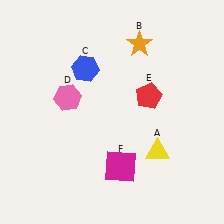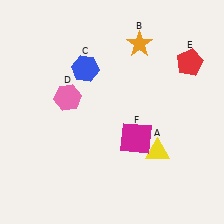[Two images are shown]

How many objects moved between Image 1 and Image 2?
2 objects moved between the two images.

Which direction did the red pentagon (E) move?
The red pentagon (E) moved right.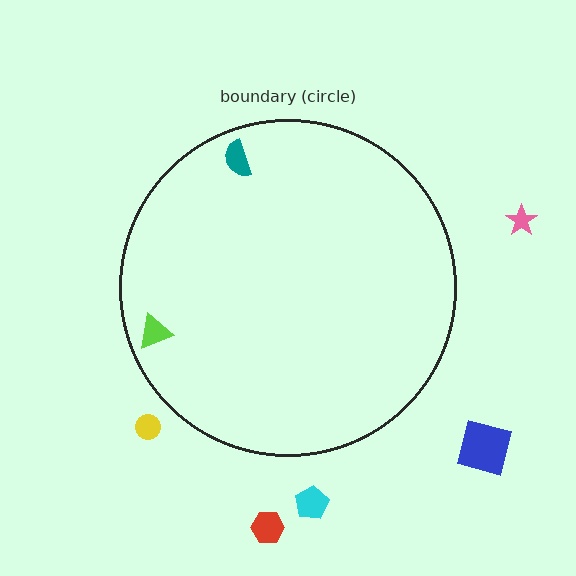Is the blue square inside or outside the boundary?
Outside.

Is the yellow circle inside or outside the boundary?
Outside.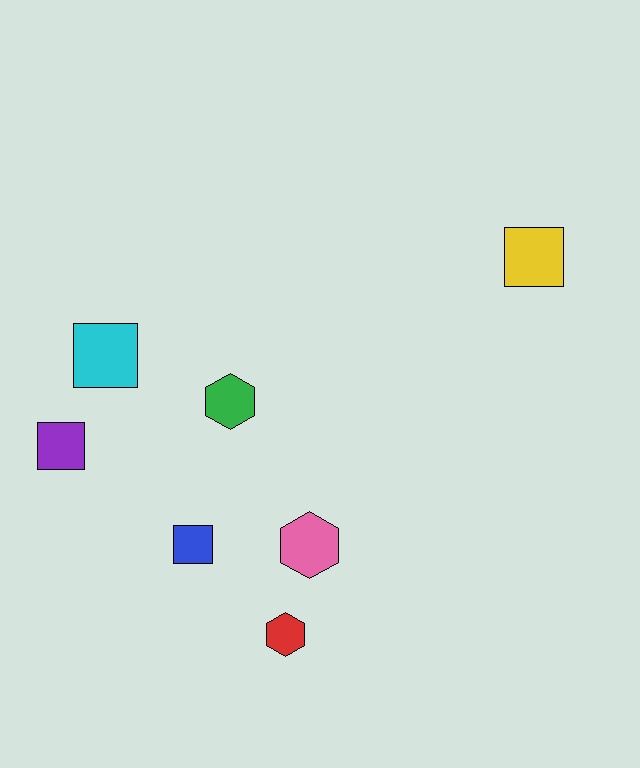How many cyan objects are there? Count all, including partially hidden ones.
There is 1 cyan object.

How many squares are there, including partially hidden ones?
There are 4 squares.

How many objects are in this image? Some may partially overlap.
There are 7 objects.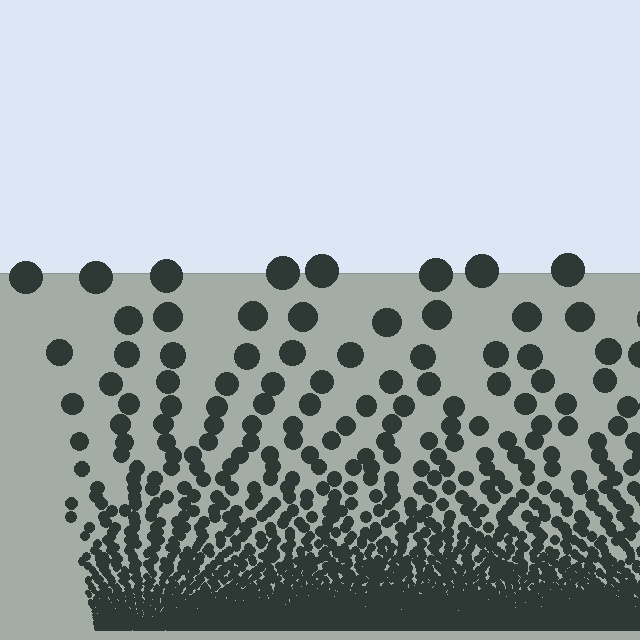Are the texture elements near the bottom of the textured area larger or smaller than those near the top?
Smaller. The gradient is inverted — elements near the bottom are smaller and denser.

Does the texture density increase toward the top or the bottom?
Density increases toward the bottom.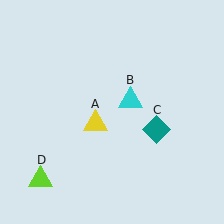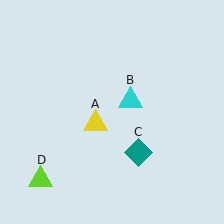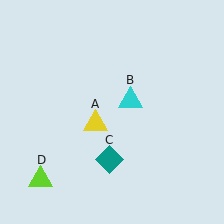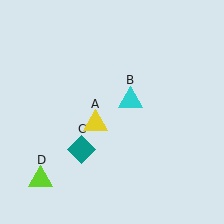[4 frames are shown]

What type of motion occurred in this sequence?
The teal diamond (object C) rotated clockwise around the center of the scene.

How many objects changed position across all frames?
1 object changed position: teal diamond (object C).